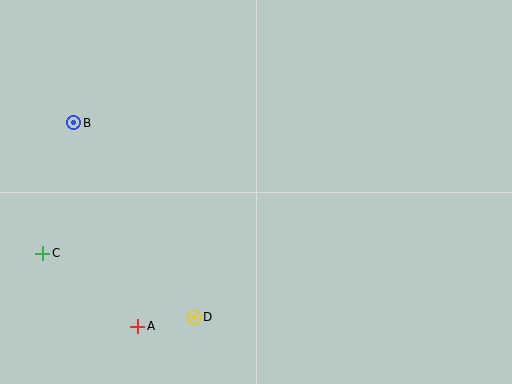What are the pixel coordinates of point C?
Point C is at (43, 253).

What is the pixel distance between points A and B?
The distance between A and B is 213 pixels.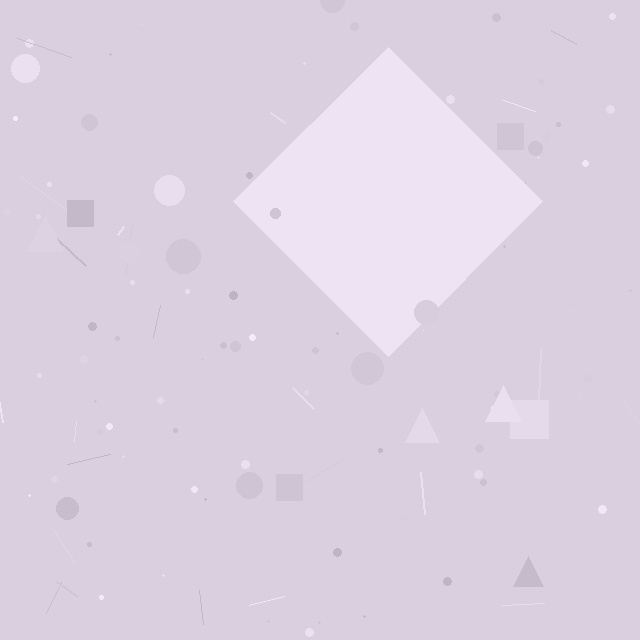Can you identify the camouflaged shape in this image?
The camouflaged shape is a diamond.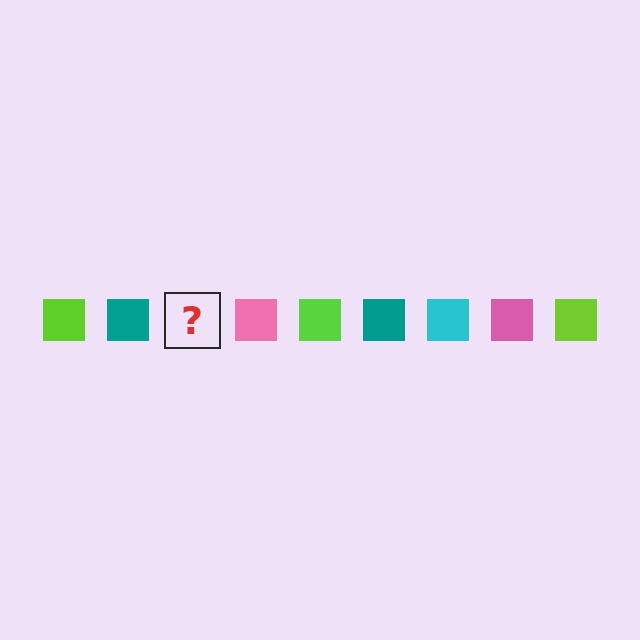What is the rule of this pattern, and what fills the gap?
The rule is that the pattern cycles through lime, teal, cyan, pink squares. The gap should be filled with a cyan square.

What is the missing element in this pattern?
The missing element is a cyan square.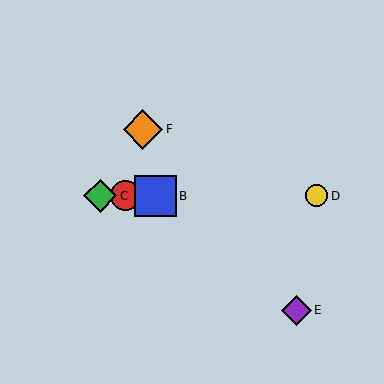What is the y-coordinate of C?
Object C is at y≈196.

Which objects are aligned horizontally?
Objects A, B, C, D are aligned horizontally.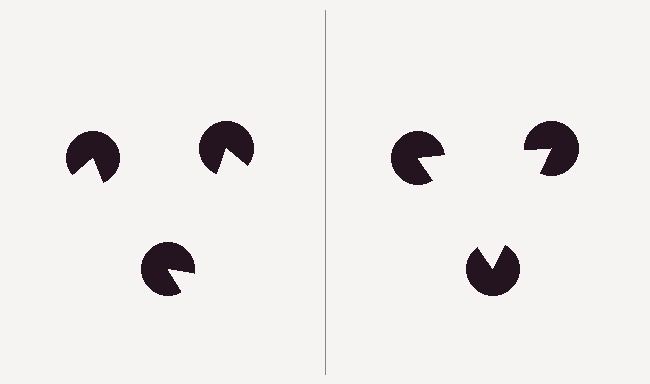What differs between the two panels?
The pac-man discs are positioned identically on both sides; only the wedge orientations differ. On the right they align to a triangle; on the left they are misaligned.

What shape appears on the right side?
An illusory triangle.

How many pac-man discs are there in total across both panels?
6 — 3 on each side.